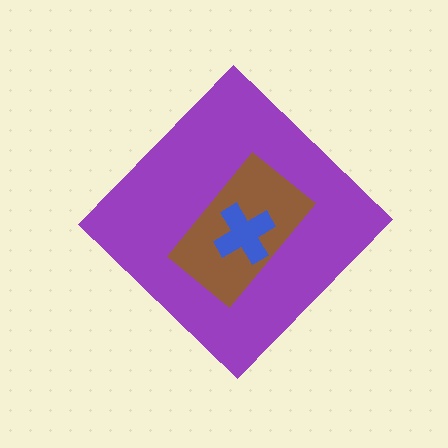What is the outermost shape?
The purple diamond.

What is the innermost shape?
The blue cross.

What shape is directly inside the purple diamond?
The brown rectangle.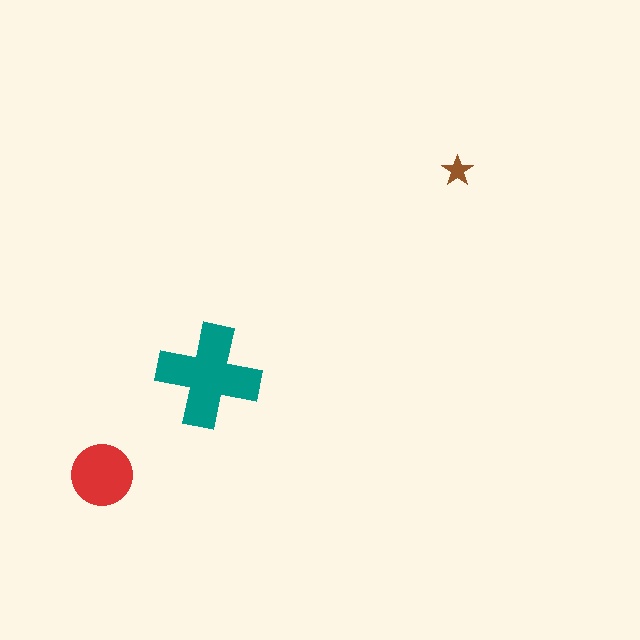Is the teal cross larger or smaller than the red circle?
Larger.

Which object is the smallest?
The brown star.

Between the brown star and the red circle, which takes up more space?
The red circle.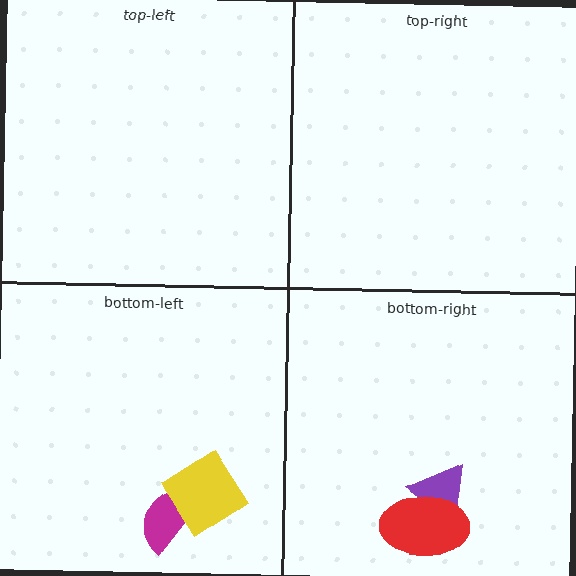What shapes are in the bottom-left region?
The magenta semicircle, the yellow diamond.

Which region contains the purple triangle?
The bottom-right region.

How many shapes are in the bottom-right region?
2.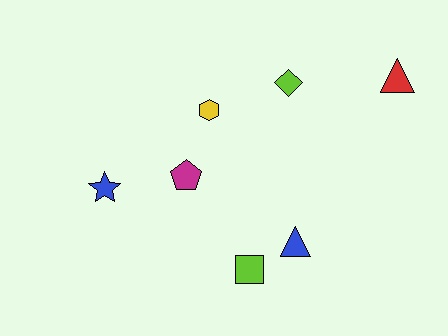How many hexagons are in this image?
There is 1 hexagon.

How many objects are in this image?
There are 7 objects.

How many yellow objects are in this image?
There is 1 yellow object.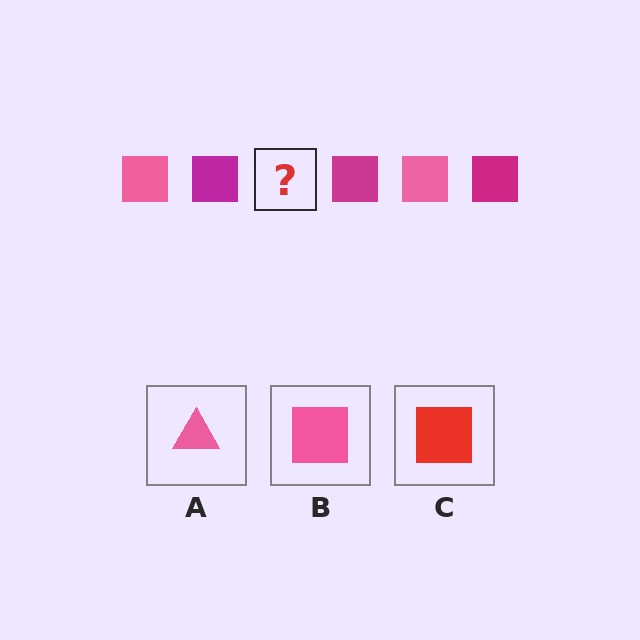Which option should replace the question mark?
Option B.